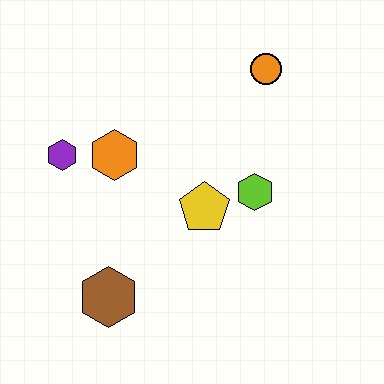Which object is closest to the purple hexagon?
The orange hexagon is closest to the purple hexagon.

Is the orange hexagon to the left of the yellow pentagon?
Yes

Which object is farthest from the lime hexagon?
The purple hexagon is farthest from the lime hexagon.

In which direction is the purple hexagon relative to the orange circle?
The purple hexagon is to the left of the orange circle.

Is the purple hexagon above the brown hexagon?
Yes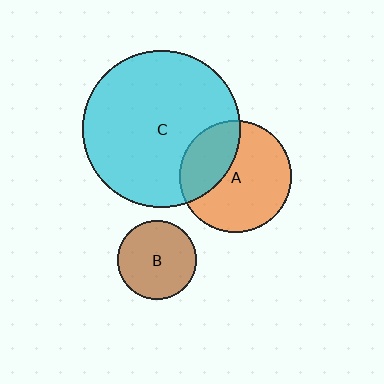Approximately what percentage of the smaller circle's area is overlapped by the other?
Approximately 35%.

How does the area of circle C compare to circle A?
Approximately 2.0 times.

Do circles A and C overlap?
Yes.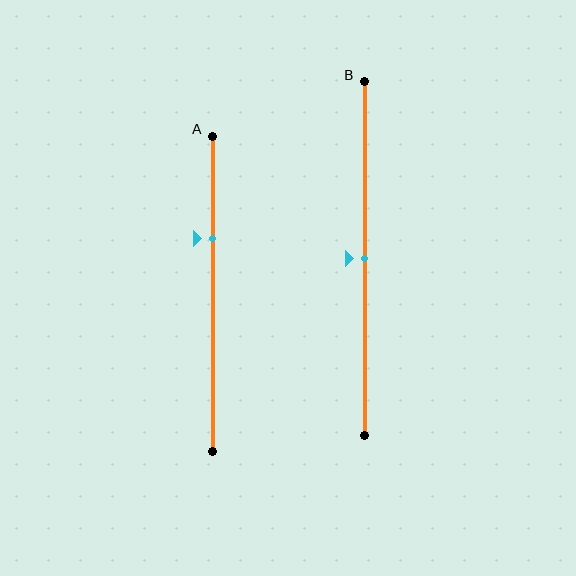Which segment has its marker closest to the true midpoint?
Segment B has its marker closest to the true midpoint.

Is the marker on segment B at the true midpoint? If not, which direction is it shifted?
Yes, the marker on segment B is at the true midpoint.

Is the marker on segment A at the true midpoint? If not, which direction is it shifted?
No, the marker on segment A is shifted upward by about 18% of the segment length.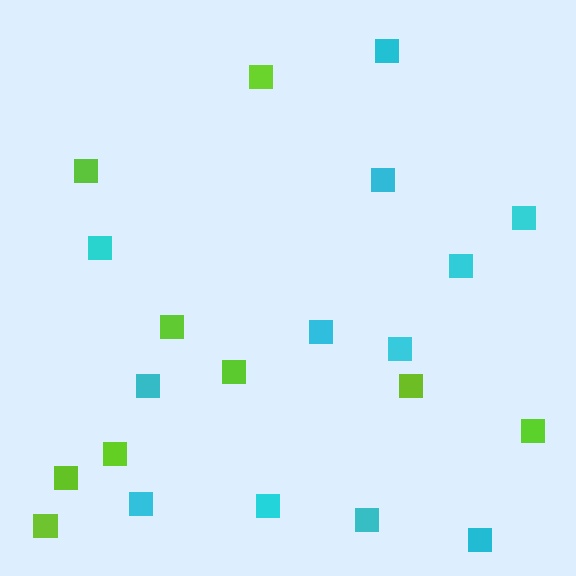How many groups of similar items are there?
There are 2 groups: one group of cyan squares (12) and one group of lime squares (9).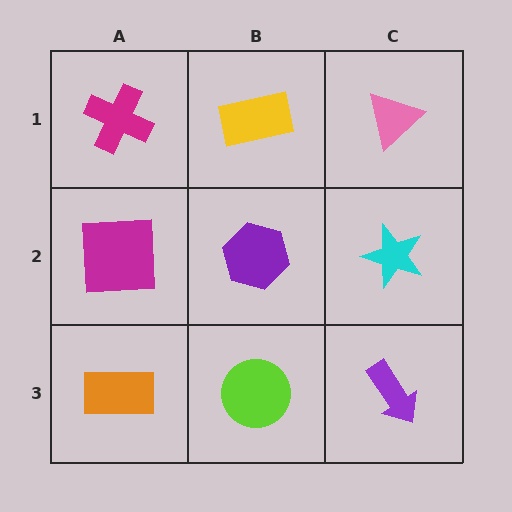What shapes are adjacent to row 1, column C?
A cyan star (row 2, column C), a yellow rectangle (row 1, column B).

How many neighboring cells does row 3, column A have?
2.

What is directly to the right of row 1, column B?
A pink triangle.